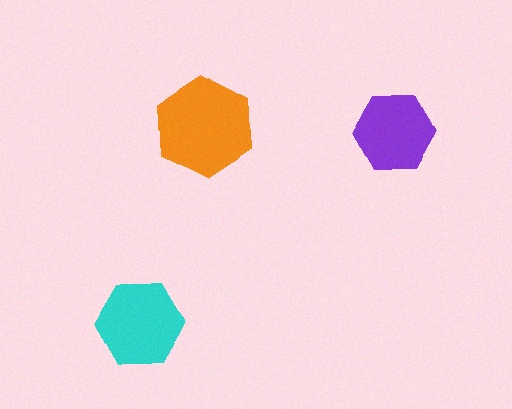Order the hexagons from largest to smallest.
the orange one, the cyan one, the purple one.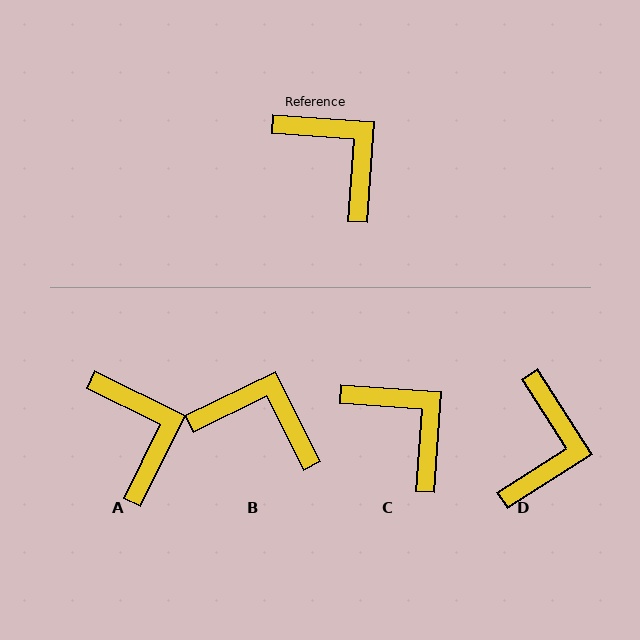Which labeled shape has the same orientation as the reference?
C.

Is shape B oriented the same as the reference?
No, it is off by about 30 degrees.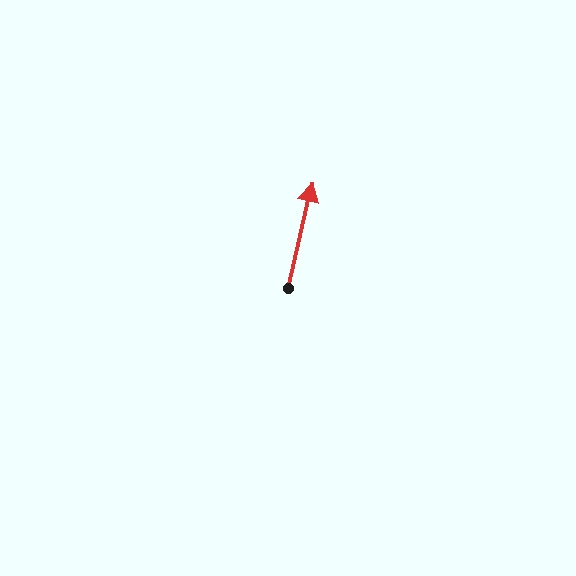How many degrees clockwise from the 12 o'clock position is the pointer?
Approximately 13 degrees.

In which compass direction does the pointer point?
North.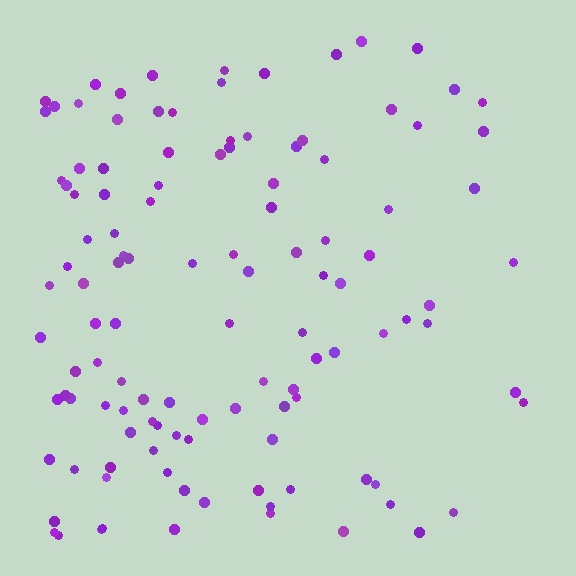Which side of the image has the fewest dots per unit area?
The right.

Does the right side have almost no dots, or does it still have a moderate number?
Still a moderate number, just noticeably fewer than the left.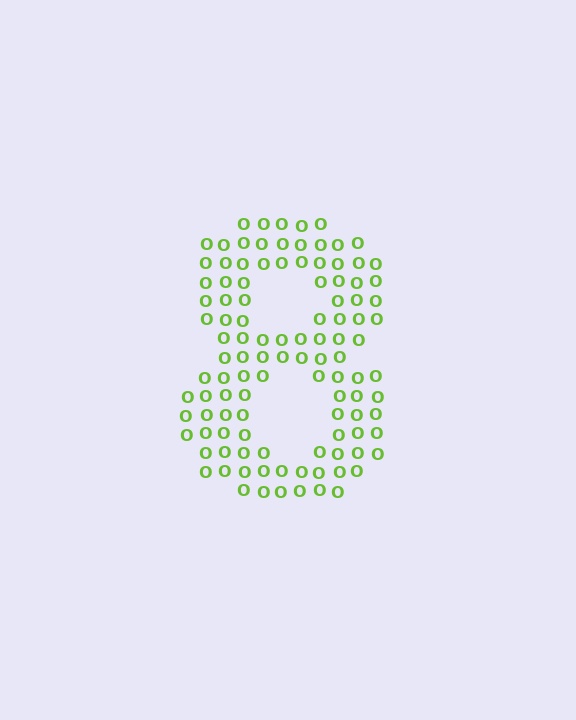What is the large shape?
The large shape is the digit 8.